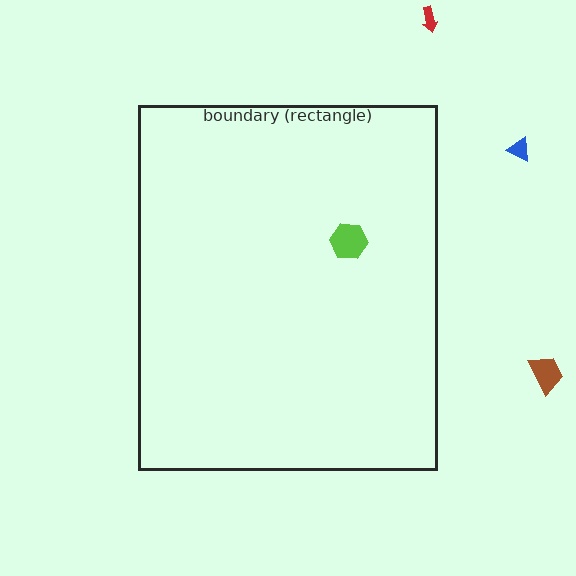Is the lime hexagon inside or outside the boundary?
Inside.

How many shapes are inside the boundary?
1 inside, 3 outside.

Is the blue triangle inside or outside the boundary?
Outside.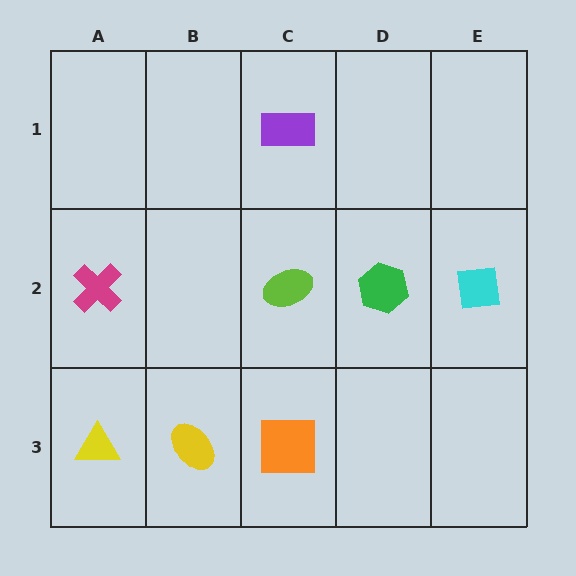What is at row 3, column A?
A yellow triangle.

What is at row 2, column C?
A lime ellipse.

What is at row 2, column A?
A magenta cross.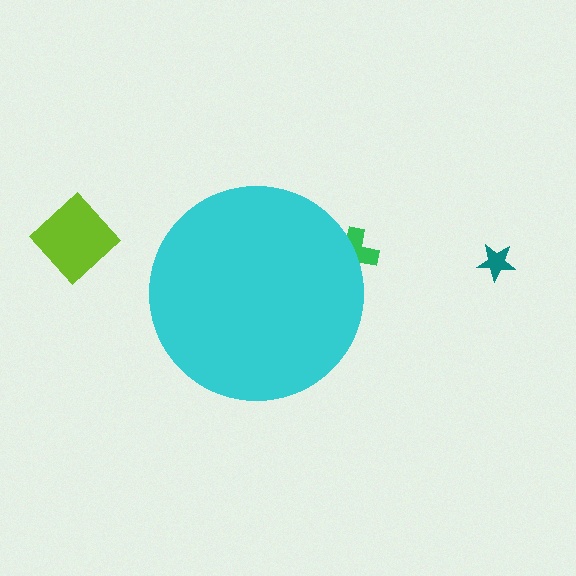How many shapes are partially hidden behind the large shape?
1 shape is partially hidden.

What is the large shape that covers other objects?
A cyan circle.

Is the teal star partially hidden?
No, the teal star is fully visible.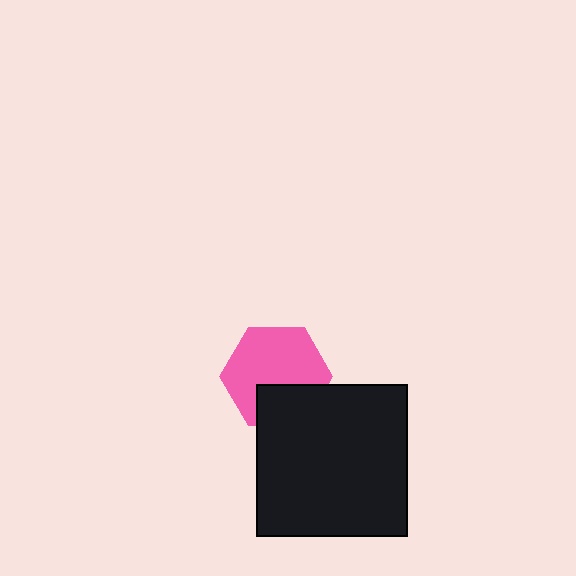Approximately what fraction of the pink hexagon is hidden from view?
Roughly 31% of the pink hexagon is hidden behind the black square.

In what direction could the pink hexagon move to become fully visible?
The pink hexagon could move up. That would shift it out from behind the black square entirely.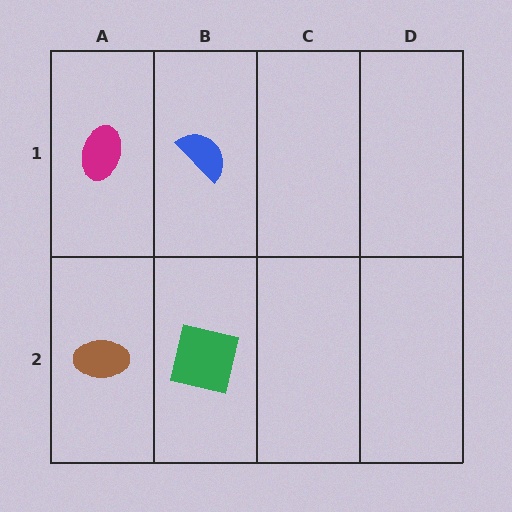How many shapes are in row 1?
2 shapes.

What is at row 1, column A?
A magenta ellipse.